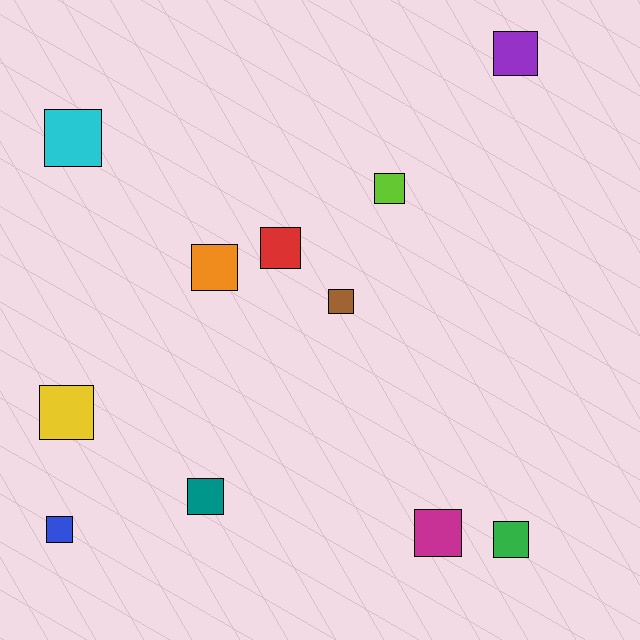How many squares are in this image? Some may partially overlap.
There are 11 squares.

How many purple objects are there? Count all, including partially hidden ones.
There is 1 purple object.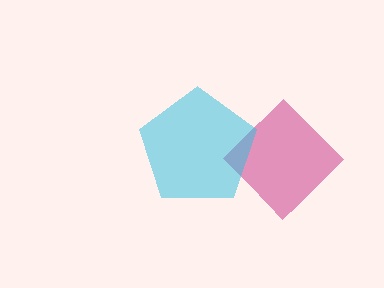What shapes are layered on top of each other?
The layered shapes are: a magenta diamond, a cyan pentagon.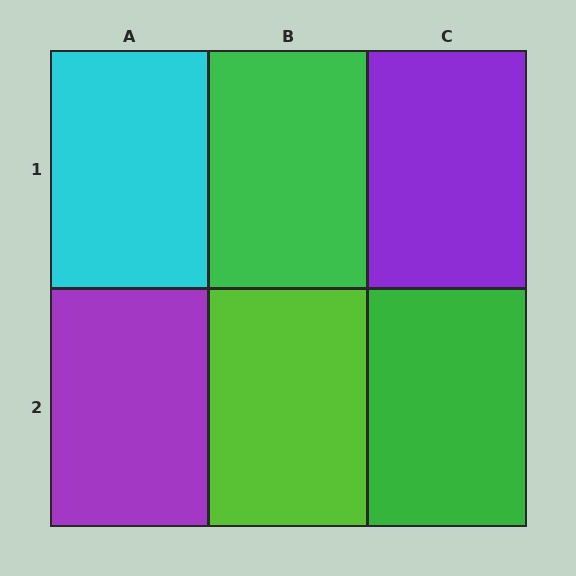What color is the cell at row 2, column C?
Green.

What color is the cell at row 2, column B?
Lime.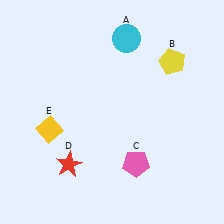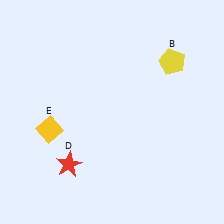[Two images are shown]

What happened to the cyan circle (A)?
The cyan circle (A) was removed in Image 2. It was in the top-right area of Image 1.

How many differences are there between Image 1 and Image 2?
There are 2 differences between the two images.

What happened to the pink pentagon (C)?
The pink pentagon (C) was removed in Image 2. It was in the bottom-right area of Image 1.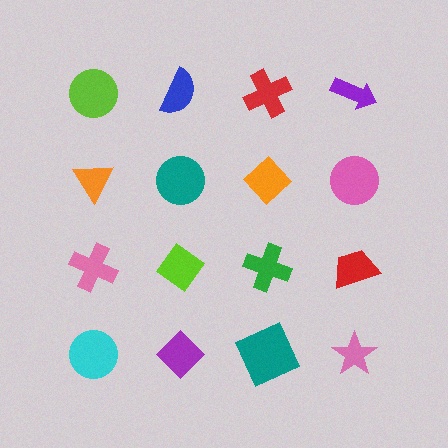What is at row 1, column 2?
A blue semicircle.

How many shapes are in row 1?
4 shapes.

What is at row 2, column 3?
An orange diamond.